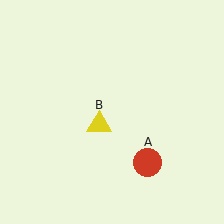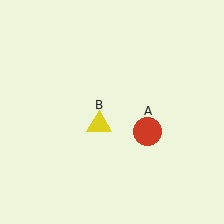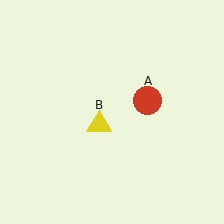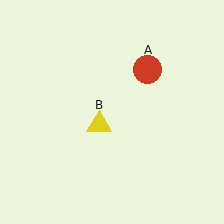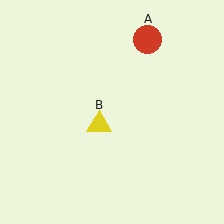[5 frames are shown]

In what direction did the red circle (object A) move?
The red circle (object A) moved up.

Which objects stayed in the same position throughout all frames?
Yellow triangle (object B) remained stationary.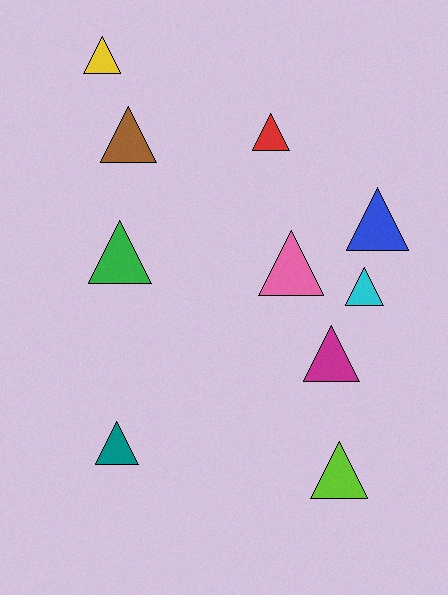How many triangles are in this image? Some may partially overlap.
There are 10 triangles.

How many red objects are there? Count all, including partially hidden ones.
There is 1 red object.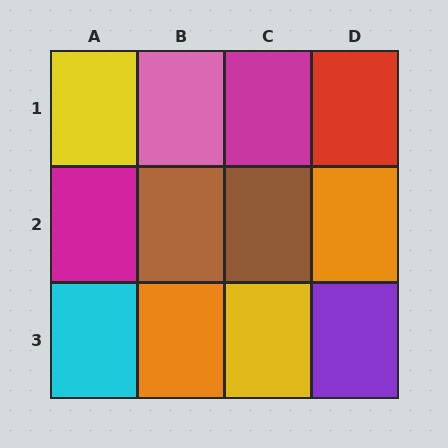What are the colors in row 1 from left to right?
Yellow, pink, magenta, red.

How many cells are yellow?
2 cells are yellow.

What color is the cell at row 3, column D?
Purple.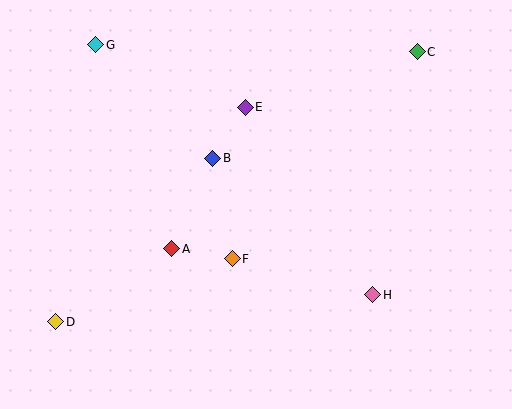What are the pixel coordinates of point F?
Point F is at (232, 259).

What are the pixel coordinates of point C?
Point C is at (417, 52).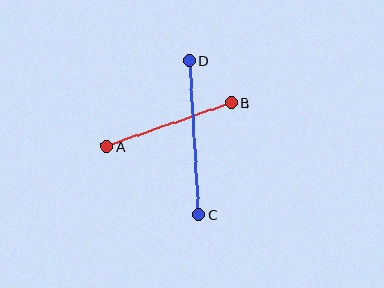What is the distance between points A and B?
The distance is approximately 132 pixels.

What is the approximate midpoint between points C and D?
The midpoint is at approximately (194, 138) pixels.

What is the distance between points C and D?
The distance is approximately 154 pixels.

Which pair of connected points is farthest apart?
Points C and D are farthest apart.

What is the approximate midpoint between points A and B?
The midpoint is at approximately (169, 125) pixels.